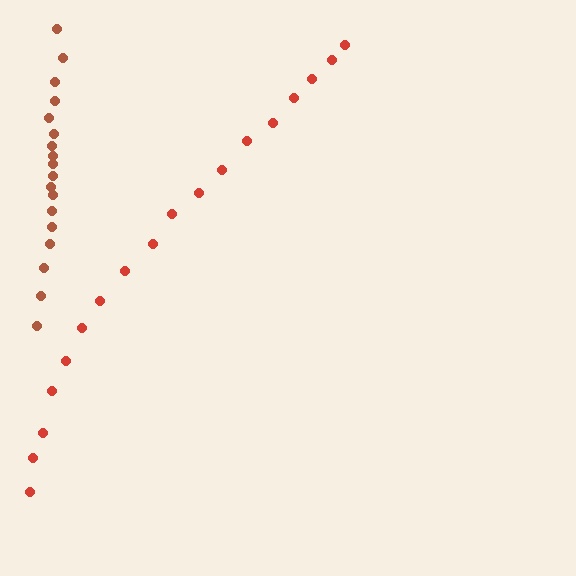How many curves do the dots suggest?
There are 2 distinct paths.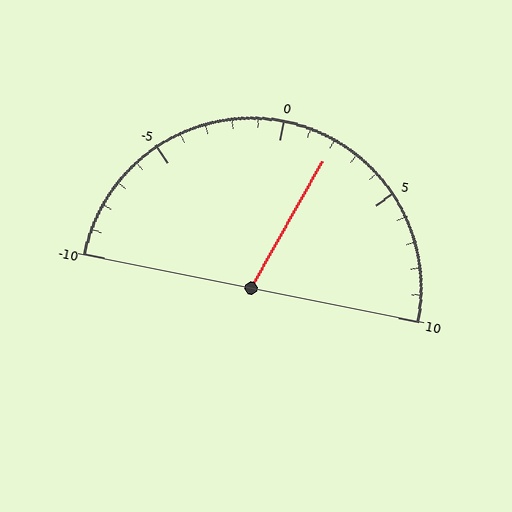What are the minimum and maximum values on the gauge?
The gauge ranges from -10 to 10.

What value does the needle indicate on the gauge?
The needle indicates approximately 2.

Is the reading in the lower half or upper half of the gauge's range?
The reading is in the upper half of the range (-10 to 10).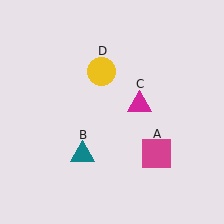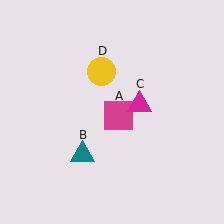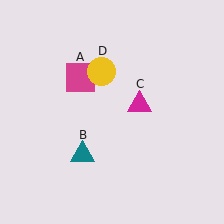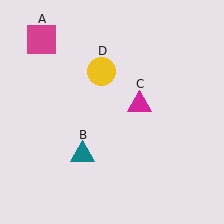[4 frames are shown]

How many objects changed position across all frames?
1 object changed position: magenta square (object A).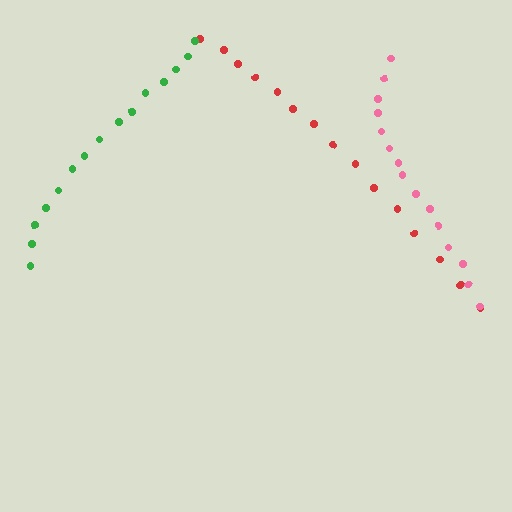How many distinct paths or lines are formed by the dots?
There are 3 distinct paths.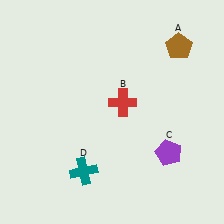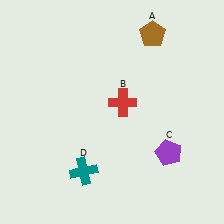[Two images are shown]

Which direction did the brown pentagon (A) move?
The brown pentagon (A) moved left.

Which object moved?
The brown pentagon (A) moved left.